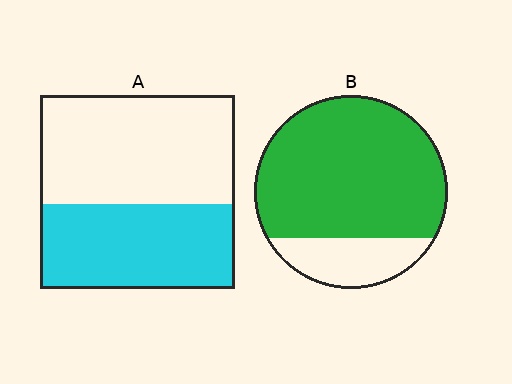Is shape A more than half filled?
No.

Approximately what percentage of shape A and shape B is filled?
A is approximately 45% and B is approximately 80%.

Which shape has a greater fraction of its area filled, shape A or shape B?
Shape B.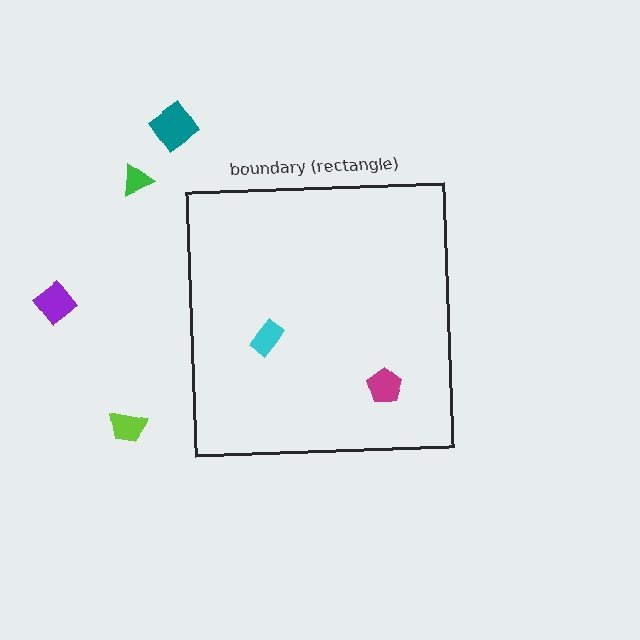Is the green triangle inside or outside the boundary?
Outside.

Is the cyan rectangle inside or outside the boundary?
Inside.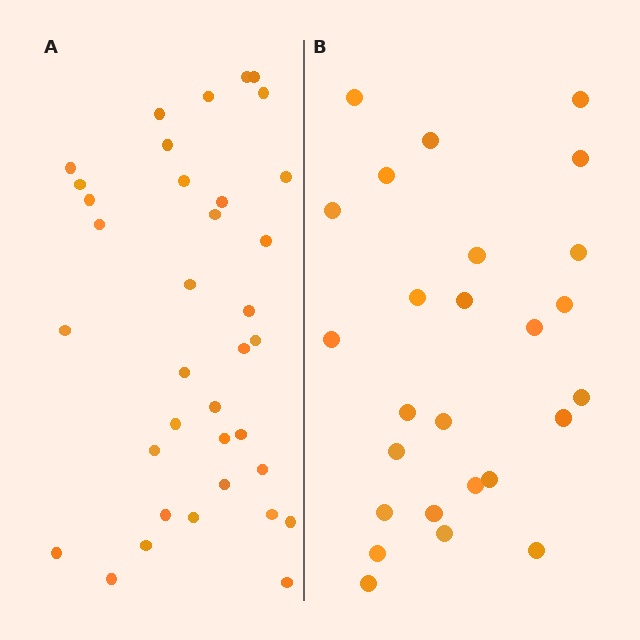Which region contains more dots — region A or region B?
Region A (the left region) has more dots.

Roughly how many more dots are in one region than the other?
Region A has roughly 10 or so more dots than region B.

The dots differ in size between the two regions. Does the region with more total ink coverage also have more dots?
No. Region B has more total ink coverage because its dots are larger, but region A actually contains more individual dots. Total area can be misleading — the number of items is what matters here.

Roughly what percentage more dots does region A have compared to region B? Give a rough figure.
About 40% more.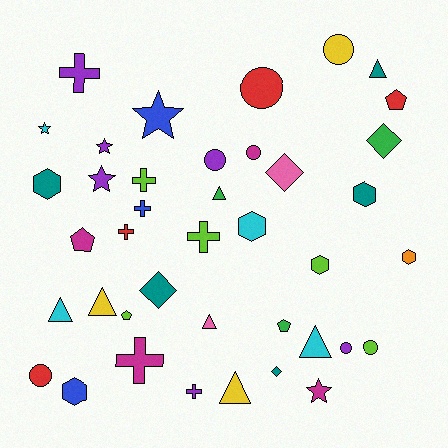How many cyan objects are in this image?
There are 4 cyan objects.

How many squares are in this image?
There are no squares.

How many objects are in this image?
There are 40 objects.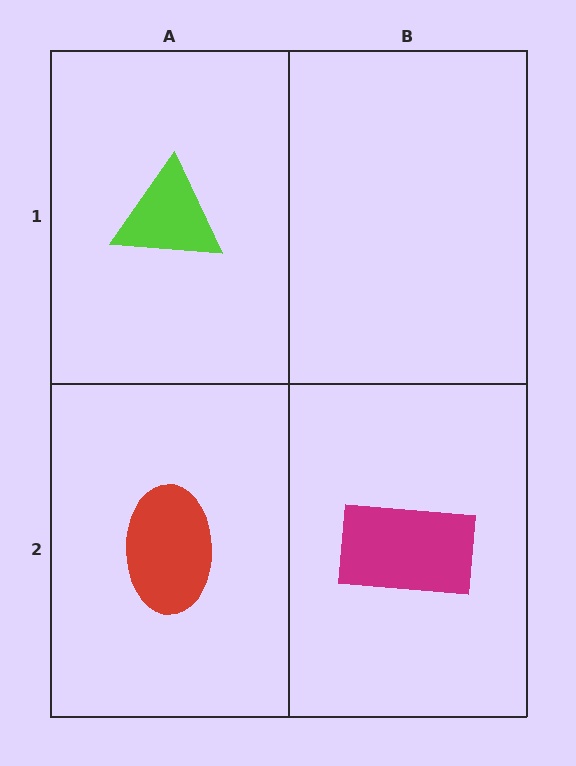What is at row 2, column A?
A red ellipse.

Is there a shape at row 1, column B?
No, that cell is empty.